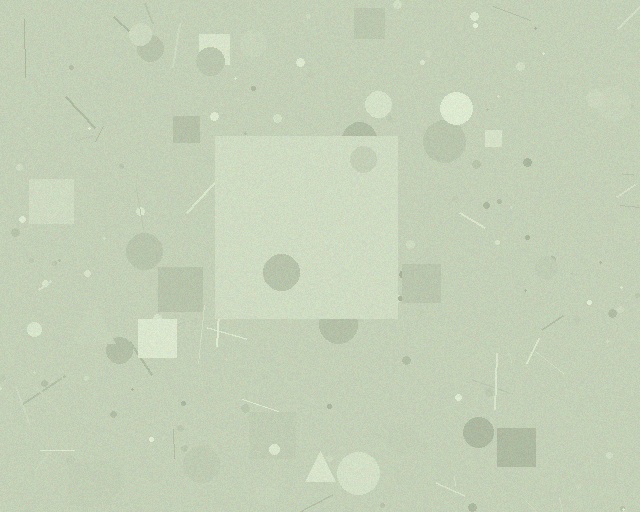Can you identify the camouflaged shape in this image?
The camouflaged shape is a square.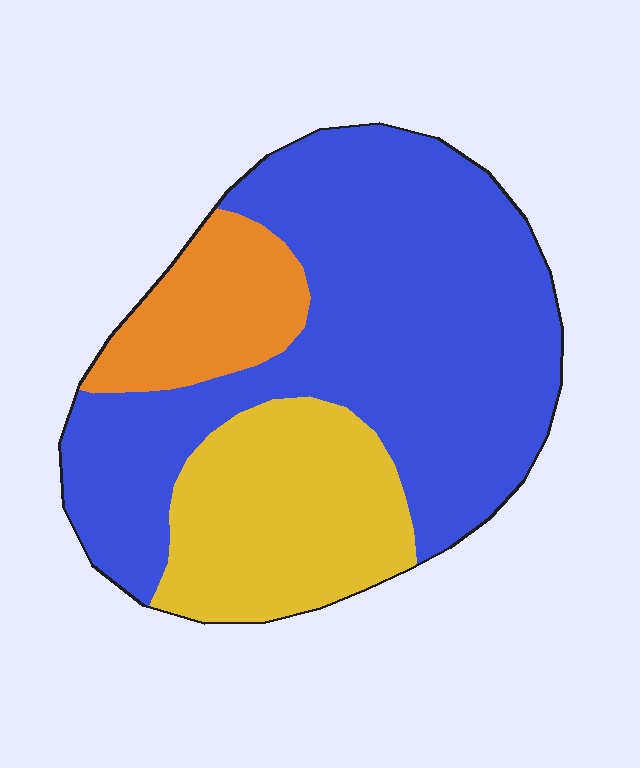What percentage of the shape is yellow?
Yellow takes up about one quarter (1/4) of the shape.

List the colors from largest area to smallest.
From largest to smallest: blue, yellow, orange.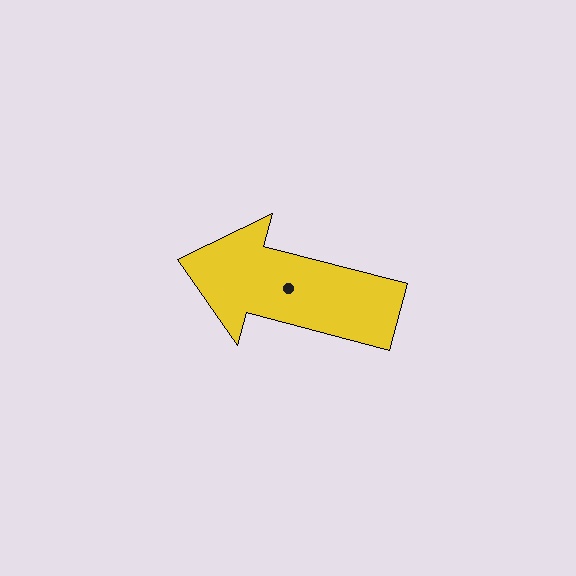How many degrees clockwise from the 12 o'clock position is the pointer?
Approximately 285 degrees.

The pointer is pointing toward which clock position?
Roughly 9 o'clock.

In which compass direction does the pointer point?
West.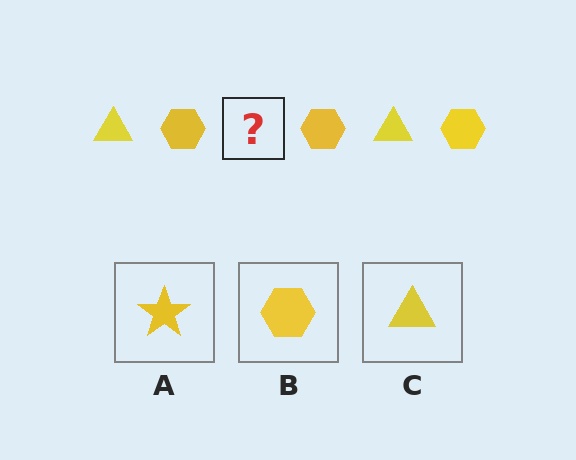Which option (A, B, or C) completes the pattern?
C.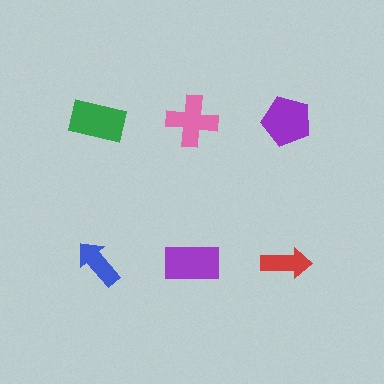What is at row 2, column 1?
A blue arrow.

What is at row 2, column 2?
A purple rectangle.